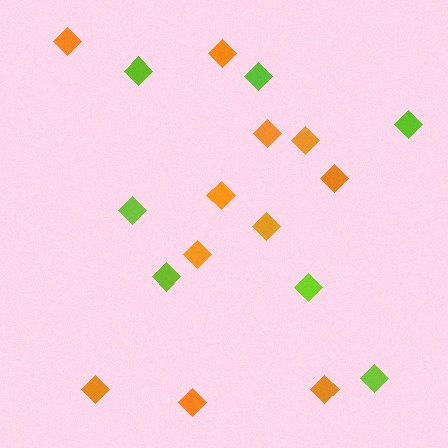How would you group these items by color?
There are 2 groups: one group of lime diamonds (7) and one group of orange diamonds (11).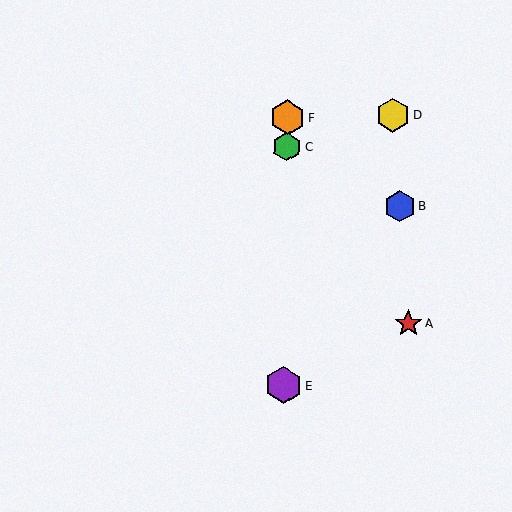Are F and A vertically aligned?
No, F is at x≈287 and A is at x≈408.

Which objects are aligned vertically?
Objects C, E, F are aligned vertically.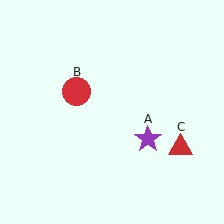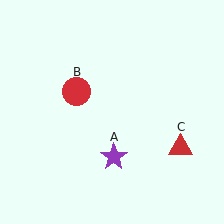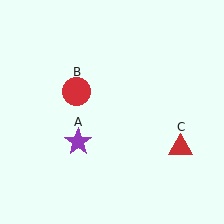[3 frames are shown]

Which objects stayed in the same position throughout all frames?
Red circle (object B) and red triangle (object C) remained stationary.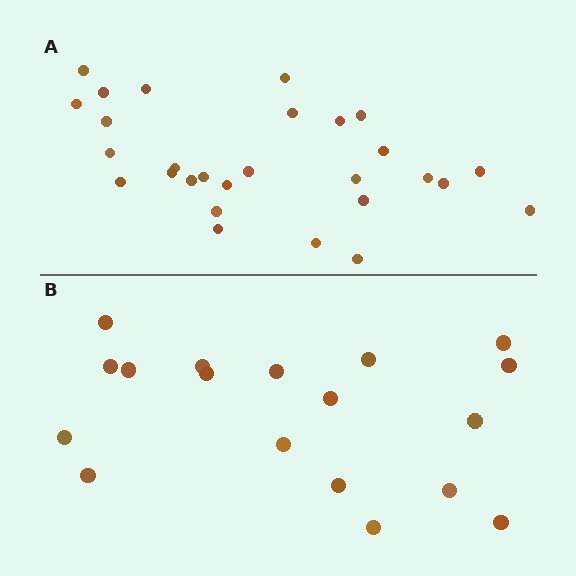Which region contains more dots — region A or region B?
Region A (the top region) has more dots.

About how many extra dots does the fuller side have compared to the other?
Region A has roughly 10 or so more dots than region B.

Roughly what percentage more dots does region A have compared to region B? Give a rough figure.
About 55% more.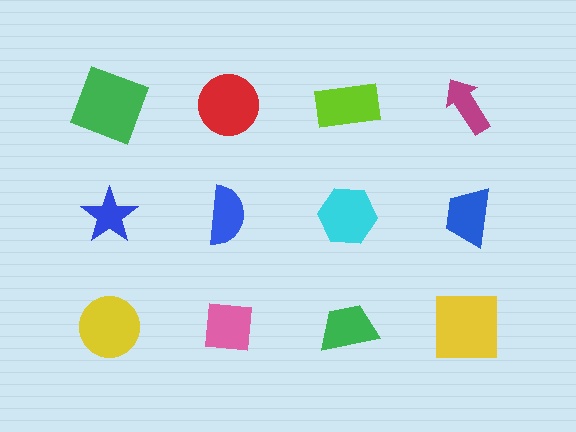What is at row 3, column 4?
A yellow square.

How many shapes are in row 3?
4 shapes.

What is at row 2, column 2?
A blue semicircle.